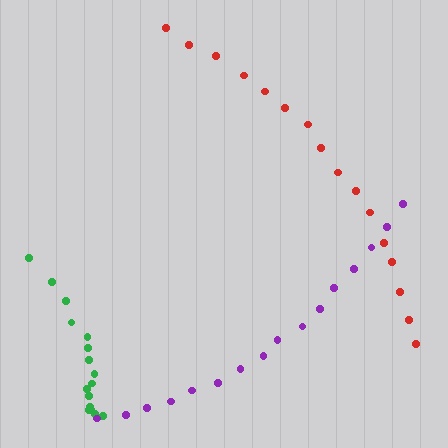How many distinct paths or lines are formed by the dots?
There are 3 distinct paths.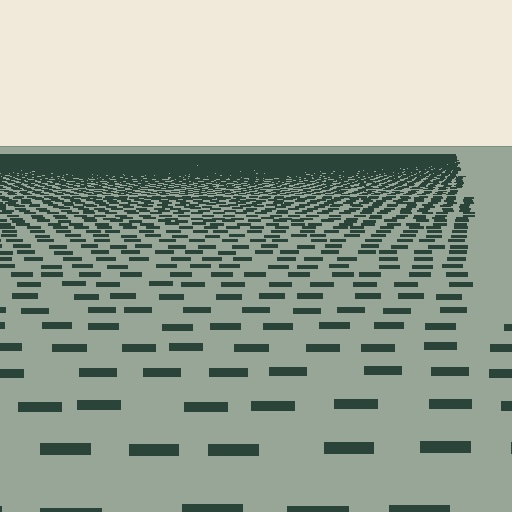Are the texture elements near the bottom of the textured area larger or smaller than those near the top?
Larger. Near the bottom, elements are closer to the viewer and appear at a bigger on-screen size.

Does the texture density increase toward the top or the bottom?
Density increases toward the top.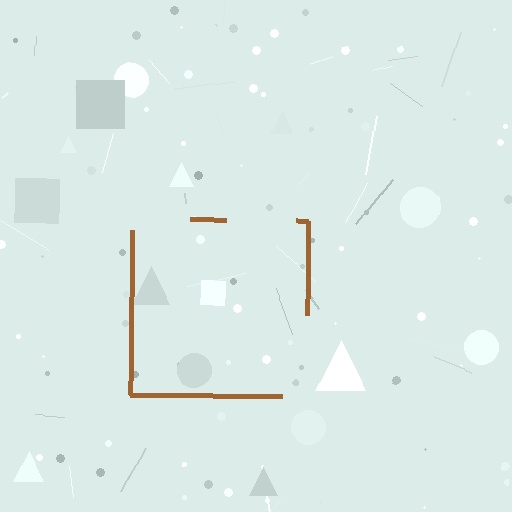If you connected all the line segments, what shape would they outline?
They would outline a square.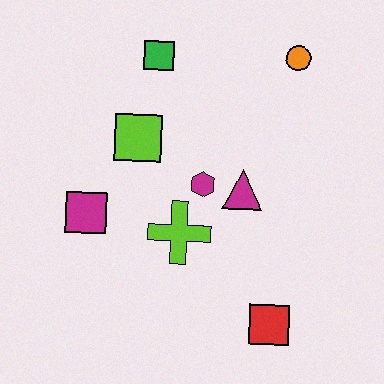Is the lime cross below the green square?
Yes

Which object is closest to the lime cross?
The magenta hexagon is closest to the lime cross.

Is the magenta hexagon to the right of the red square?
No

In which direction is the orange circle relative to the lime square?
The orange circle is to the right of the lime square.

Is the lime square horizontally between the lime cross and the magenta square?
Yes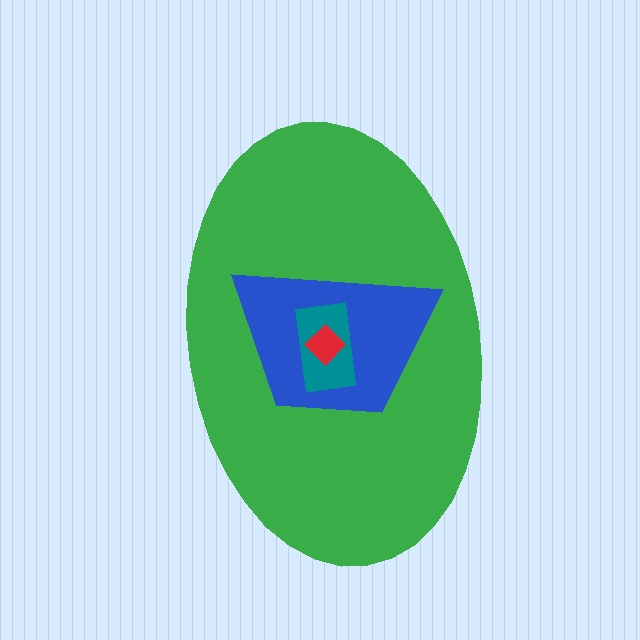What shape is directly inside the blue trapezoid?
The teal rectangle.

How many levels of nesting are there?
4.